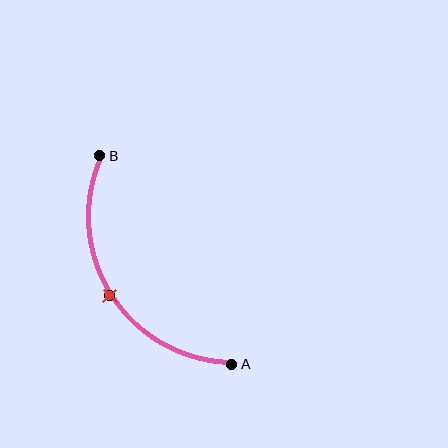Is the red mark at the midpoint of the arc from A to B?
Yes. The red mark lies on the arc at equal arc-length from both A and B — it is the arc midpoint.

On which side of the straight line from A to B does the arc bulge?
The arc bulges to the left of the straight line connecting A and B.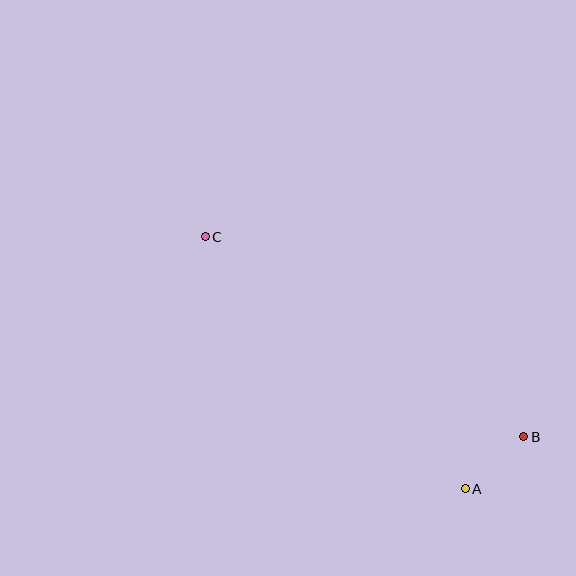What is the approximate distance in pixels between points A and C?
The distance between A and C is approximately 362 pixels.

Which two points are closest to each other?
Points A and B are closest to each other.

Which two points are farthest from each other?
Points B and C are farthest from each other.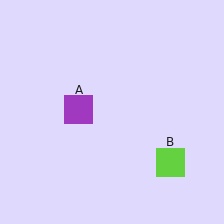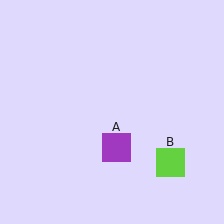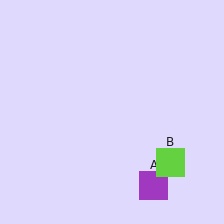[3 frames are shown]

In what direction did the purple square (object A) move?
The purple square (object A) moved down and to the right.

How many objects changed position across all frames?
1 object changed position: purple square (object A).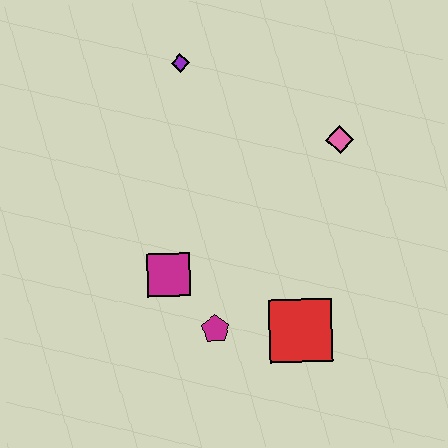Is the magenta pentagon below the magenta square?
Yes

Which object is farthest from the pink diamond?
The magenta pentagon is farthest from the pink diamond.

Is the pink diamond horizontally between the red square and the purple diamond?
No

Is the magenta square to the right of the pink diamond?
No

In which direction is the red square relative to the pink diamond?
The red square is below the pink diamond.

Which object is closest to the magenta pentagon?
The magenta square is closest to the magenta pentagon.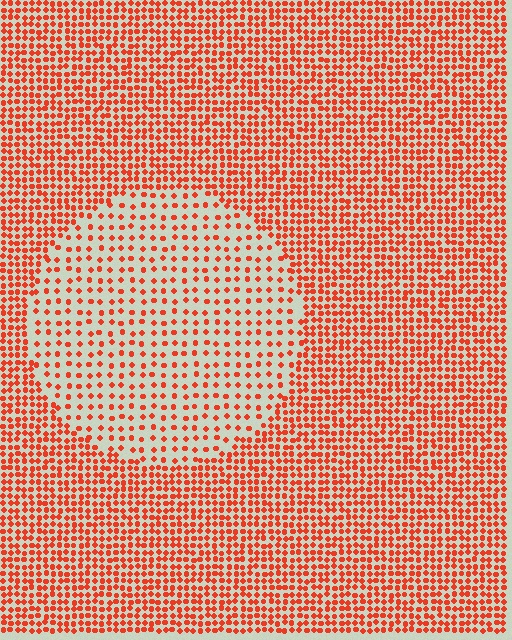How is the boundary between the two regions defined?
The boundary is defined by a change in element density (approximately 2.3x ratio). All elements are the same color, size, and shape.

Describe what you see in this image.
The image contains small red elements arranged at two different densities. A circle-shaped region is visible where the elements are less densely packed than the surrounding area.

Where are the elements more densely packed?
The elements are more densely packed outside the circle boundary.